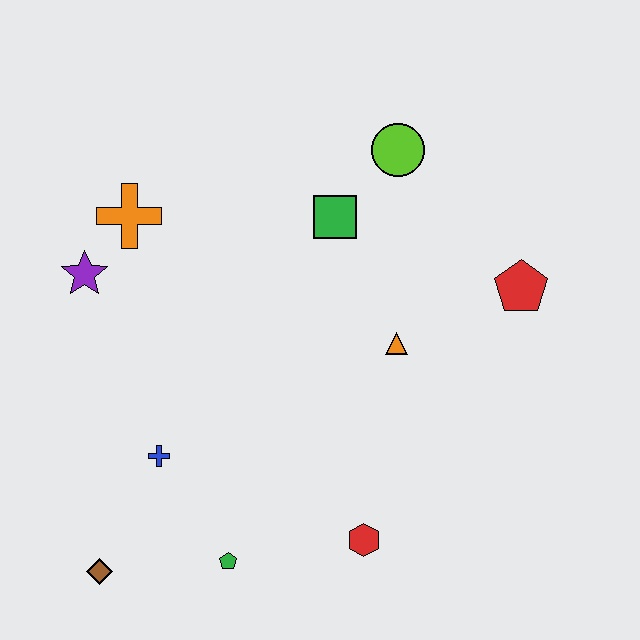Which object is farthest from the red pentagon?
The brown diamond is farthest from the red pentagon.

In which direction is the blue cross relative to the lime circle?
The blue cross is below the lime circle.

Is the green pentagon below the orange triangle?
Yes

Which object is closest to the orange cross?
The purple star is closest to the orange cross.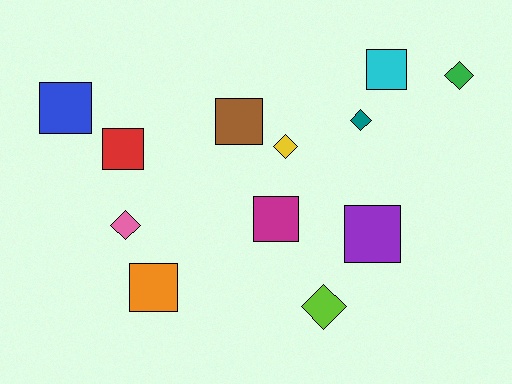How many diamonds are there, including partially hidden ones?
There are 5 diamonds.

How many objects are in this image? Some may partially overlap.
There are 12 objects.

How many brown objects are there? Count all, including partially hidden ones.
There is 1 brown object.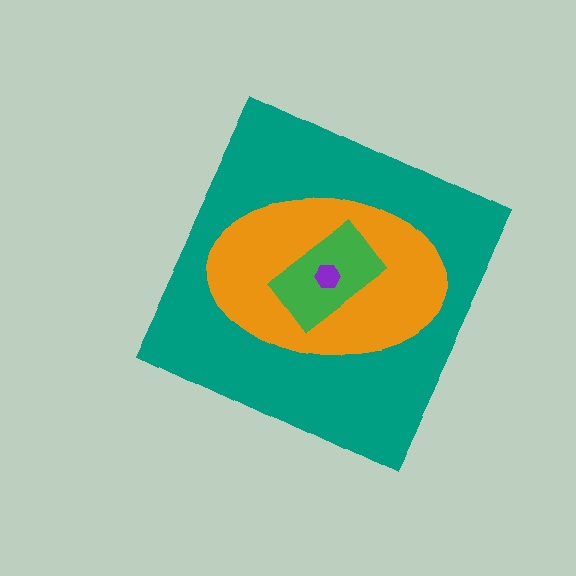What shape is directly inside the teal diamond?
The orange ellipse.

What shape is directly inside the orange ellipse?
The green rectangle.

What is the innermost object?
The purple hexagon.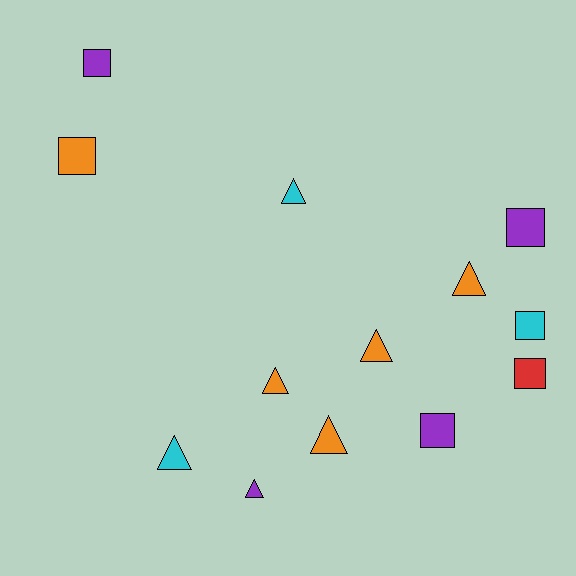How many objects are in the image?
There are 13 objects.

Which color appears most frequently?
Orange, with 5 objects.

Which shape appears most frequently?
Triangle, with 7 objects.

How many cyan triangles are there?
There are 2 cyan triangles.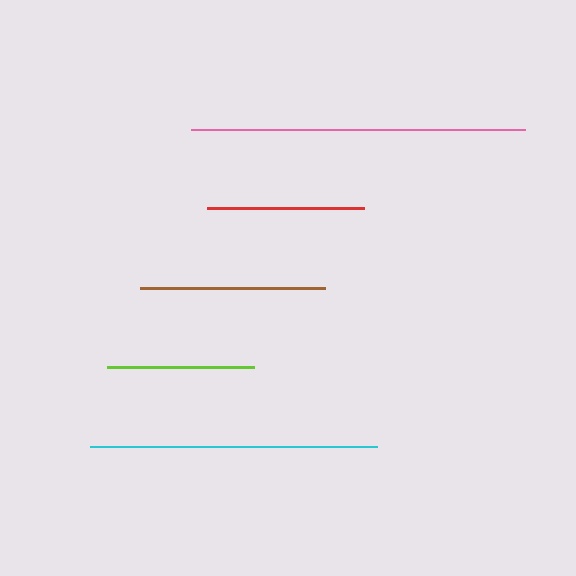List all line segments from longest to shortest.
From longest to shortest: pink, cyan, brown, red, lime.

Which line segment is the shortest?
The lime line is the shortest at approximately 147 pixels.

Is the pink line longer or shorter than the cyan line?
The pink line is longer than the cyan line.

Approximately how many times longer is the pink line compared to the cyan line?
The pink line is approximately 1.2 times the length of the cyan line.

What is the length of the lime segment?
The lime segment is approximately 147 pixels long.